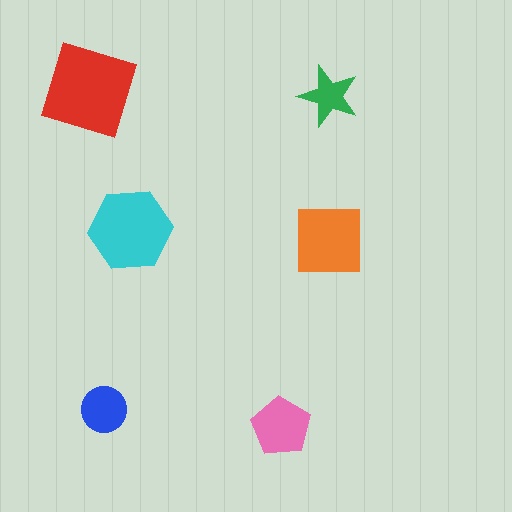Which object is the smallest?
The green star.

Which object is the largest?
The red diamond.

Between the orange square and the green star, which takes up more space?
The orange square.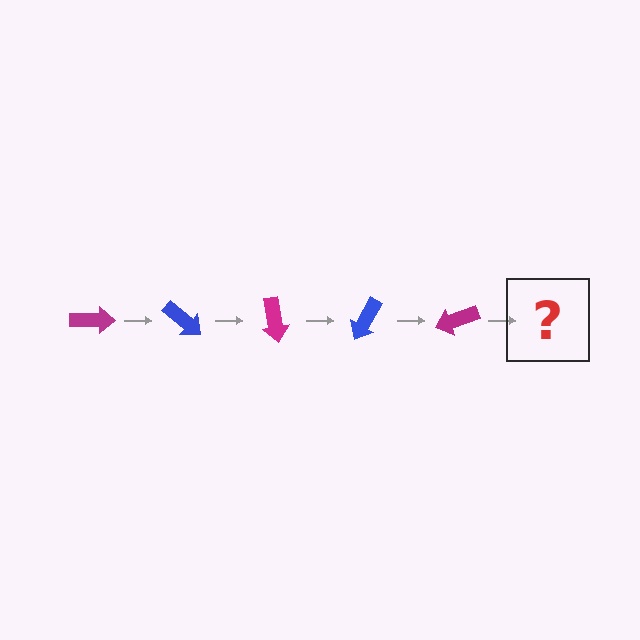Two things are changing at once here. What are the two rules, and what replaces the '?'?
The two rules are that it rotates 40 degrees each step and the color cycles through magenta and blue. The '?' should be a blue arrow, rotated 200 degrees from the start.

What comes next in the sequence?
The next element should be a blue arrow, rotated 200 degrees from the start.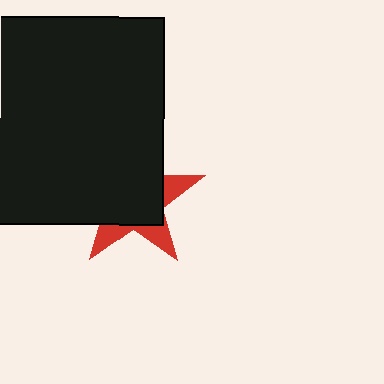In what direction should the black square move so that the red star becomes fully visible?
The black square should move toward the upper-left. That is the shortest direction to clear the overlap and leave the red star fully visible.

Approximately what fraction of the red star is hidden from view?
Roughly 69% of the red star is hidden behind the black square.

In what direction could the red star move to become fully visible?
The red star could move toward the lower-right. That would shift it out from behind the black square entirely.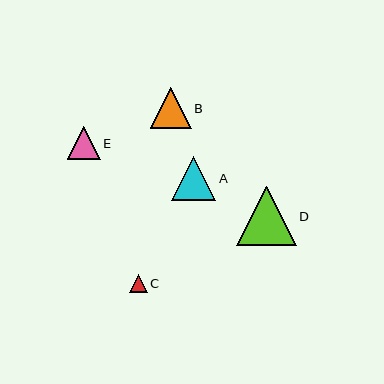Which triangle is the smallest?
Triangle C is the smallest with a size of approximately 18 pixels.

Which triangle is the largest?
Triangle D is the largest with a size of approximately 59 pixels.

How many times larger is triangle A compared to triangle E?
Triangle A is approximately 1.3 times the size of triangle E.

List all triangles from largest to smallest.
From largest to smallest: D, A, B, E, C.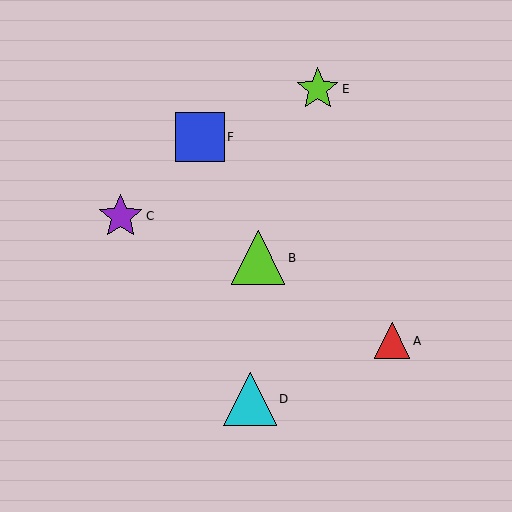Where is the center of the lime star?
The center of the lime star is at (318, 89).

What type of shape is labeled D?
Shape D is a cyan triangle.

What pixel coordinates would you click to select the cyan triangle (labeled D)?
Click at (250, 399) to select the cyan triangle D.